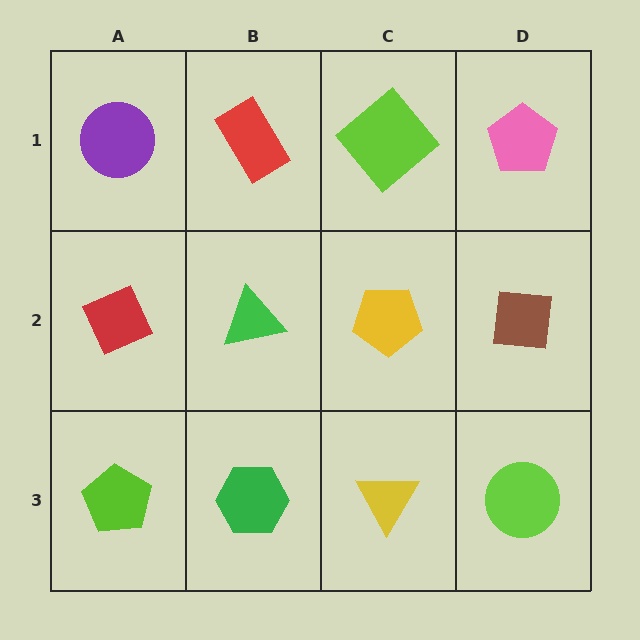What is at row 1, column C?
A lime diamond.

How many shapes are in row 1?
4 shapes.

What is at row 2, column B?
A green triangle.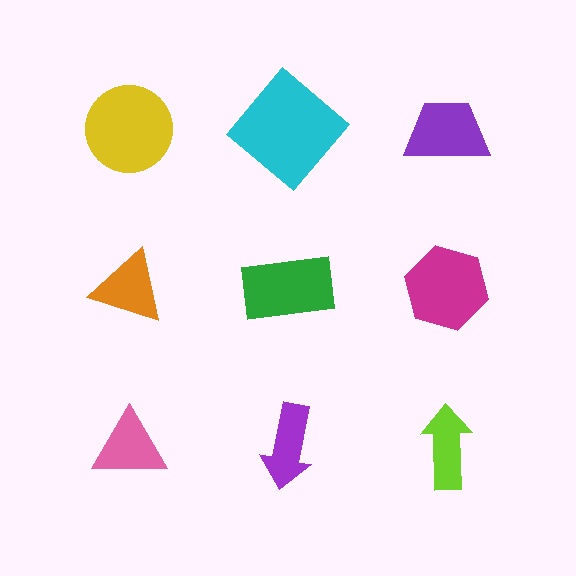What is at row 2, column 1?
An orange triangle.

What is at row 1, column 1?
A yellow circle.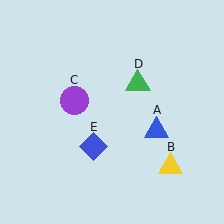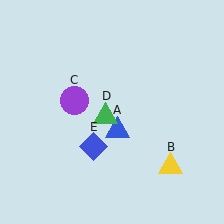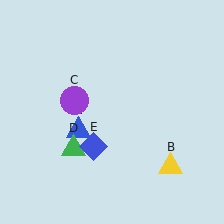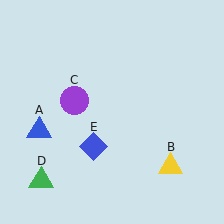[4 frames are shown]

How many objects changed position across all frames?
2 objects changed position: blue triangle (object A), green triangle (object D).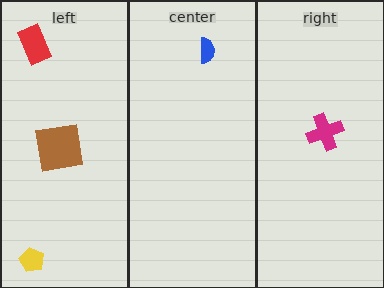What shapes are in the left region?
The yellow pentagon, the brown square, the red rectangle.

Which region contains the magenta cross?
The right region.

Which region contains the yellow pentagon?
The left region.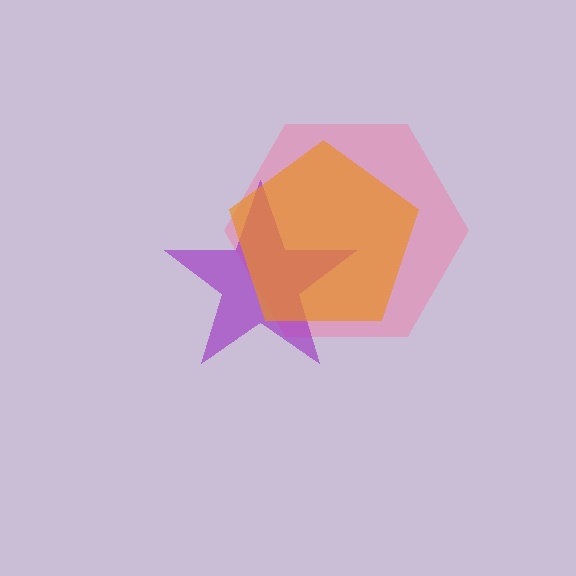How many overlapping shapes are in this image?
There are 3 overlapping shapes in the image.